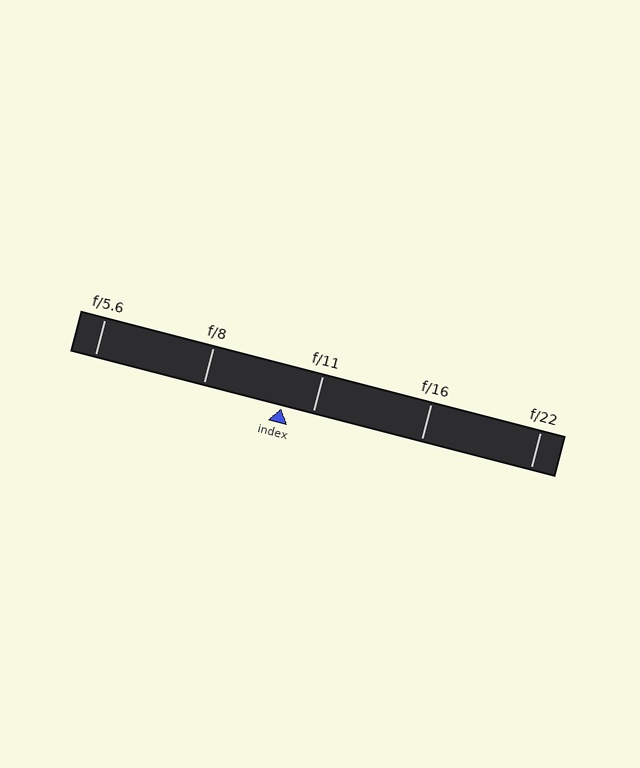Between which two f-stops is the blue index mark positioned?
The index mark is between f/8 and f/11.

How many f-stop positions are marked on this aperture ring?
There are 5 f-stop positions marked.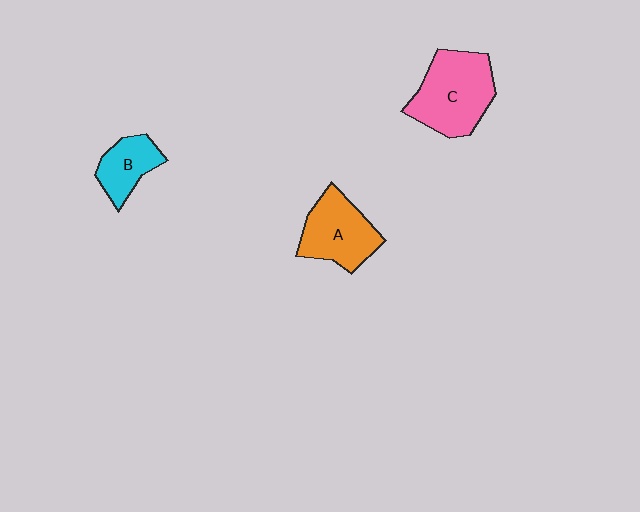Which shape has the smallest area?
Shape B (cyan).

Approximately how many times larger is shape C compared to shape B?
Approximately 1.9 times.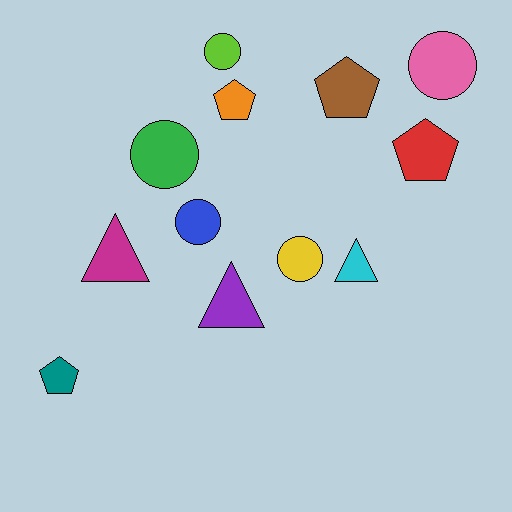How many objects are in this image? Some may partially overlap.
There are 12 objects.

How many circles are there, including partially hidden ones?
There are 5 circles.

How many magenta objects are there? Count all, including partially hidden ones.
There is 1 magenta object.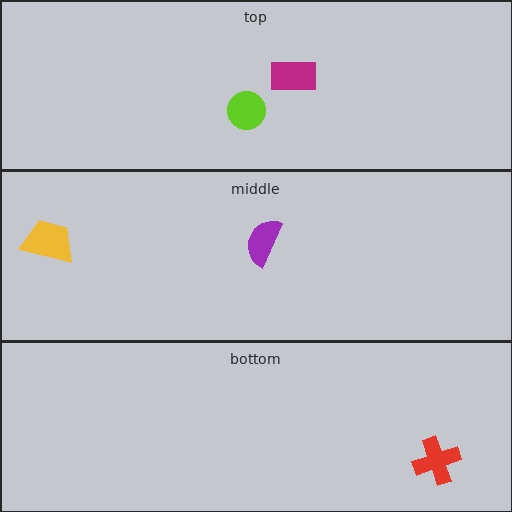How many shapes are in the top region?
2.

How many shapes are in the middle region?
2.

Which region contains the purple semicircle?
The middle region.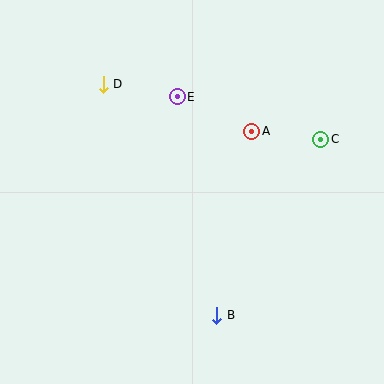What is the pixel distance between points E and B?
The distance between E and B is 222 pixels.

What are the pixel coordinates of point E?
Point E is at (177, 97).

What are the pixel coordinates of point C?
Point C is at (321, 139).